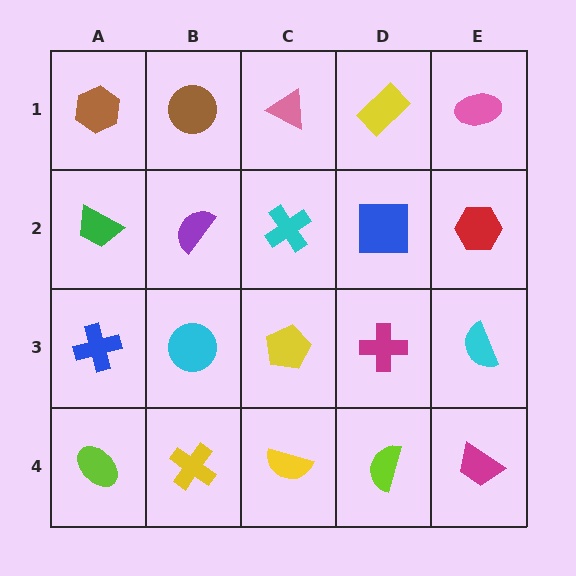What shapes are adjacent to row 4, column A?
A blue cross (row 3, column A), a yellow cross (row 4, column B).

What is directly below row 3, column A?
A lime ellipse.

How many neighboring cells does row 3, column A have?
3.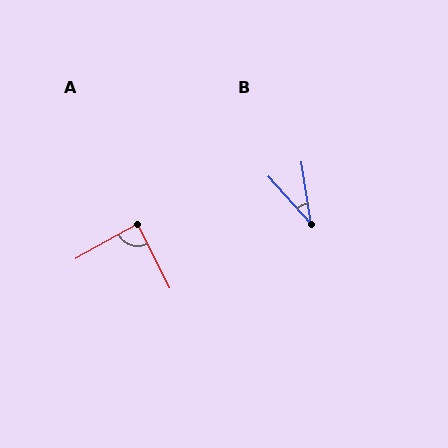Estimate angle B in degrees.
Approximately 33 degrees.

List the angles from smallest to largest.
B (33°), A (87°).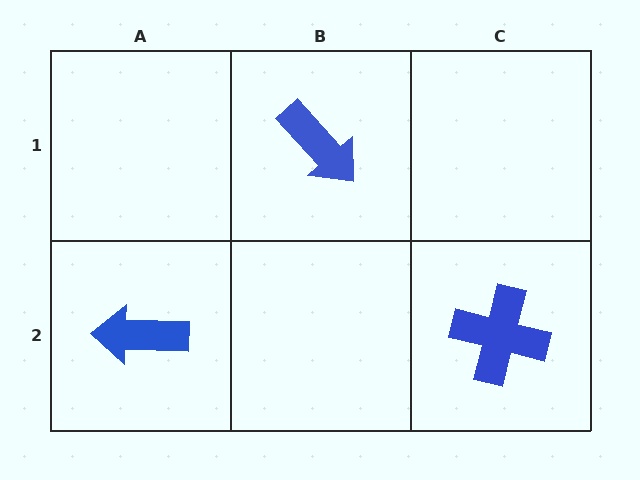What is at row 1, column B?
A blue arrow.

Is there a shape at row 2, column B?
No, that cell is empty.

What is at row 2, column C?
A blue cross.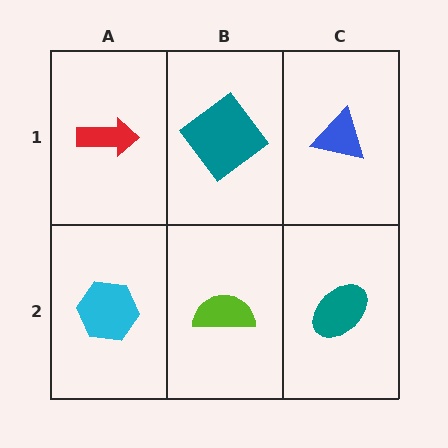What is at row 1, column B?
A teal diamond.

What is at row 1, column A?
A red arrow.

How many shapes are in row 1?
3 shapes.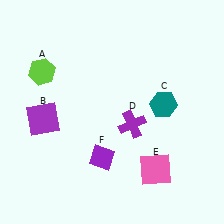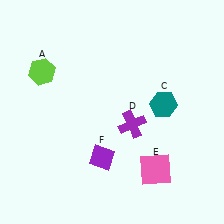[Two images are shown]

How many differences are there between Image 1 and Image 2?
There is 1 difference between the two images.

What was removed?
The purple square (B) was removed in Image 2.